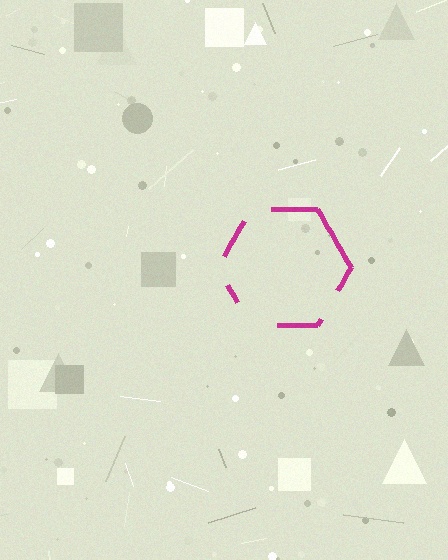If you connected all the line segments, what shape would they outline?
They would outline a hexagon.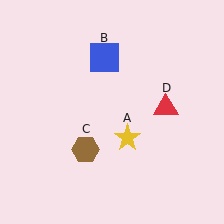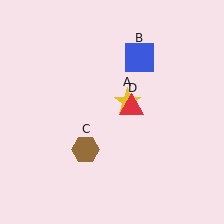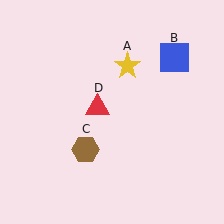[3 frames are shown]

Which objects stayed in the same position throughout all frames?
Brown hexagon (object C) remained stationary.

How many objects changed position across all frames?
3 objects changed position: yellow star (object A), blue square (object B), red triangle (object D).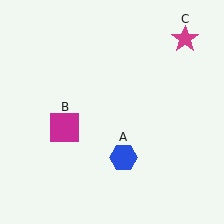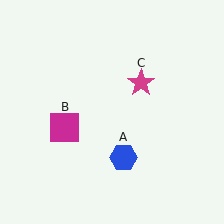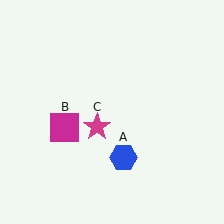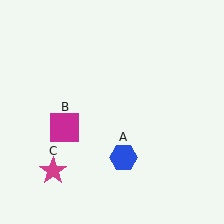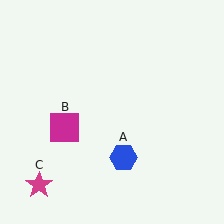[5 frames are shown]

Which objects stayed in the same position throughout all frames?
Blue hexagon (object A) and magenta square (object B) remained stationary.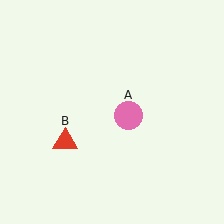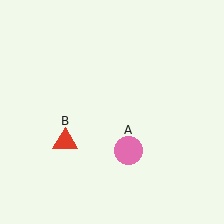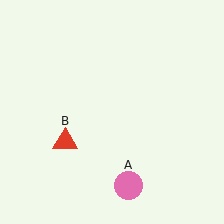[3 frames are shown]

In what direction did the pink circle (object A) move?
The pink circle (object A) moved down.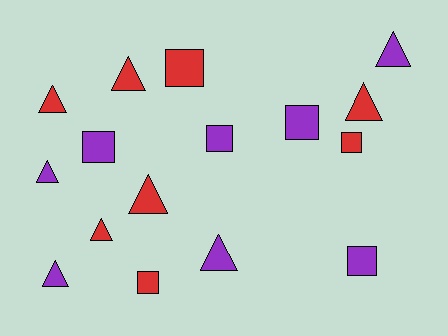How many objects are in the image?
There are 16 objects.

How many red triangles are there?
There are 5 red triangles.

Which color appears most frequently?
Red, with 8 objects.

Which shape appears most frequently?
Triangle, with 9 objects.